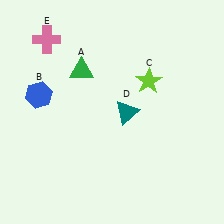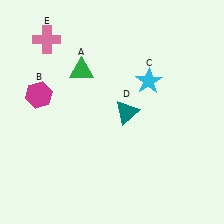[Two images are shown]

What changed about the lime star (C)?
In Image 1, C is lime. In Image 2, it changed to cyan.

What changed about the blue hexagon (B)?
In Image 1, B is blue. In Image 2, it changed to magenta.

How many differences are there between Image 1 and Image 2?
There are 2 differences between the two images.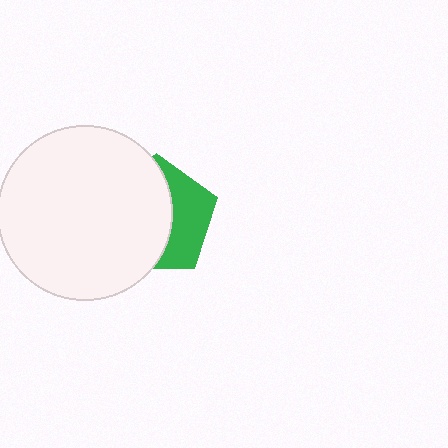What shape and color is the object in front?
The object in front is a white circle.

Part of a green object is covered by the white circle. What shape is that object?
It is a pentagon.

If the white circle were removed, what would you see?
You would see the complete green pentagon.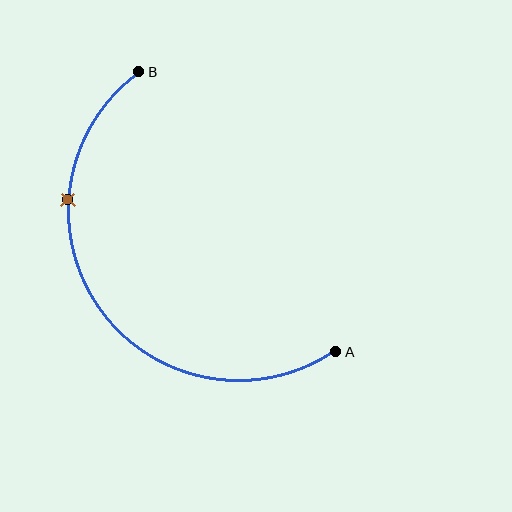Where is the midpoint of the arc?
The arc midpoint is the point on the curve farthest from the straight line joining A and B. It sits below and to the left of that line.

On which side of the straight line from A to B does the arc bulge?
The arc bulges below and to the left of the straight line connecting A and B.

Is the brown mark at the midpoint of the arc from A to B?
No. The brown mark lies on the arc but is closer to endpoint B. The arc midpoint would be at the point on the curve equidistant along the arc from both A and B.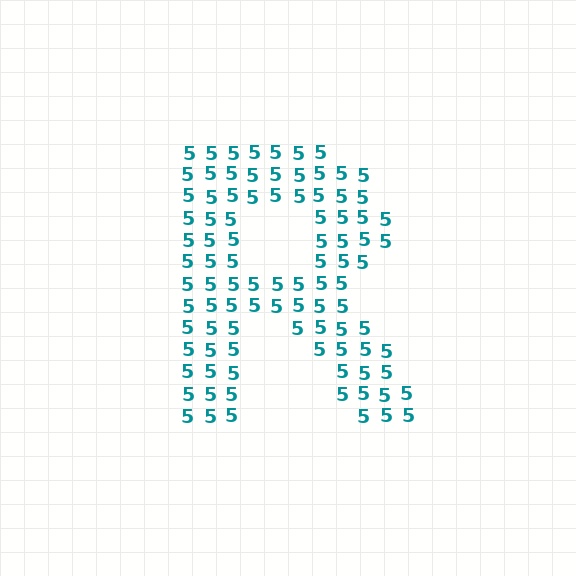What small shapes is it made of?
It is made of small digit 5's.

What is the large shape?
The large shape is the letter R.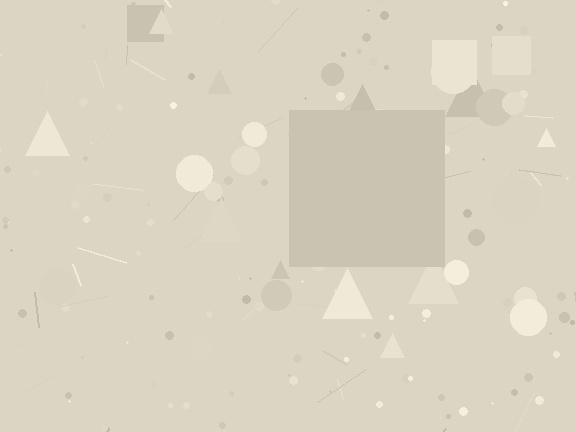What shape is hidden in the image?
A square is hidden in the image.